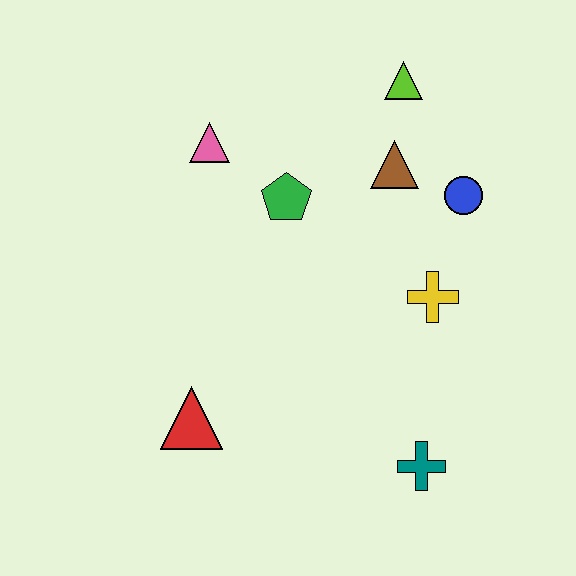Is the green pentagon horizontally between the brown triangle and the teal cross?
No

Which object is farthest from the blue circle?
The red triangle is farthest from the blue circle.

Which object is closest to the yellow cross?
The blue circle is closest to the yellow cross.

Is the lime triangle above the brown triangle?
Yes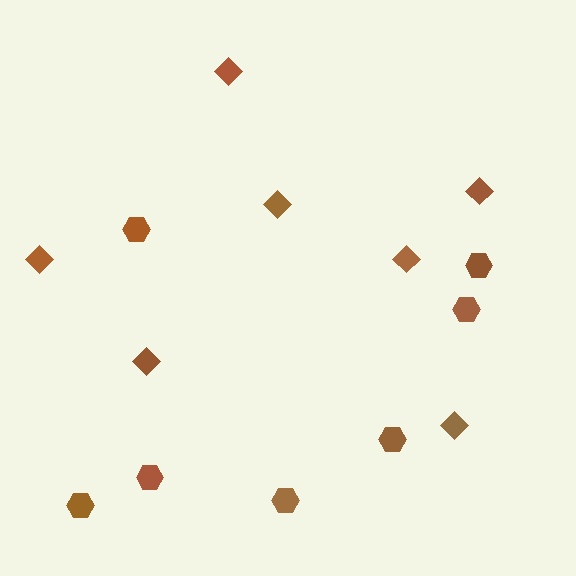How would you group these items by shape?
There are 2 groups: one group of hexagons (7) and one group of diamonds (7).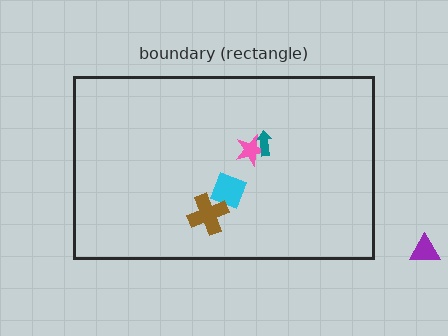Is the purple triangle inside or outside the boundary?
Outside.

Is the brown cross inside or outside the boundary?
Inside.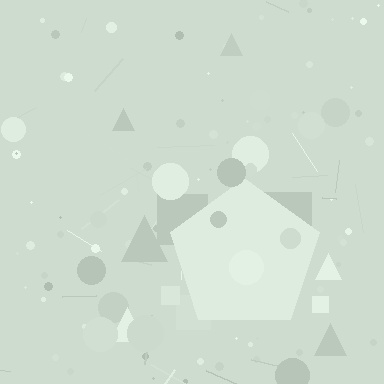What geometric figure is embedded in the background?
A pentagon is embedded in the background.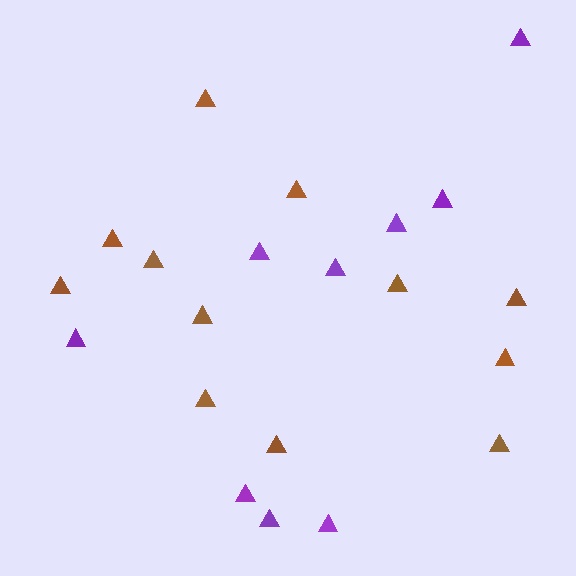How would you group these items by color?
There are 2 groups: one group of purple triangles (9) and one group of brown triangles (12).